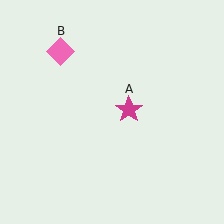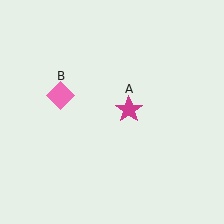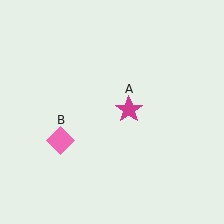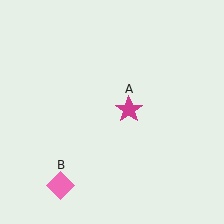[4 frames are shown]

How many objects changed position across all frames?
1 object changed position: pink diamond (object B).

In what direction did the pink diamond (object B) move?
The pink diamond (object B) moved down.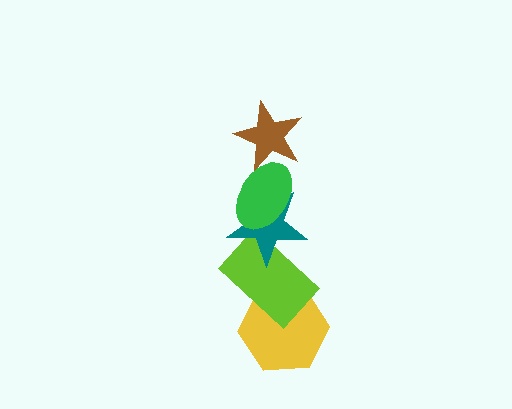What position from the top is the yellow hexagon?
The yellow hexagon is 5th from the top.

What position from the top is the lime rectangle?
The lime rectangle is 4th from the top.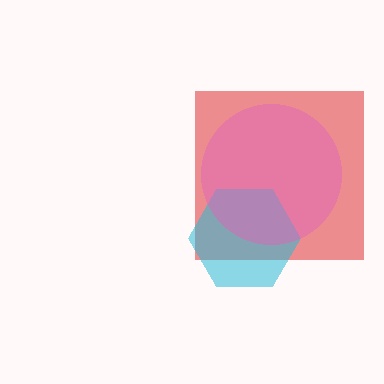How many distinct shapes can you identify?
There are 3 distinct shapes: a red square, a cyan hexagon, a pink circle.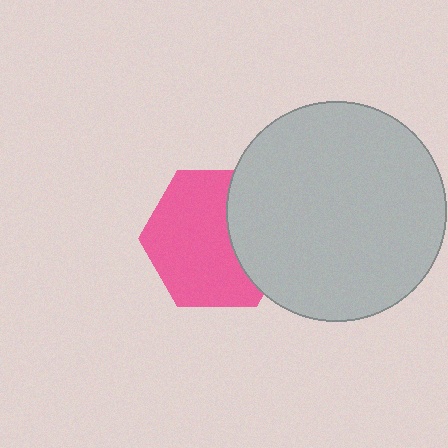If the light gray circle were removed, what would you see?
You would see the complete pink hexagon.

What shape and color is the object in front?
The object in front is a light gray circle.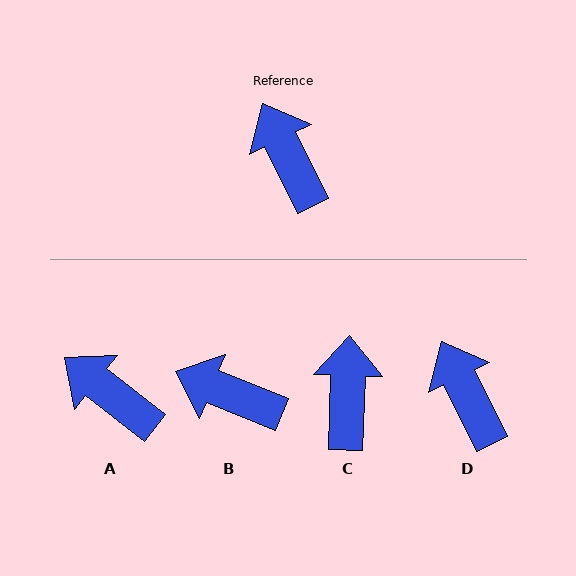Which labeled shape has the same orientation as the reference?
D.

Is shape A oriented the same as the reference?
No, it is off by about 26 degrees.